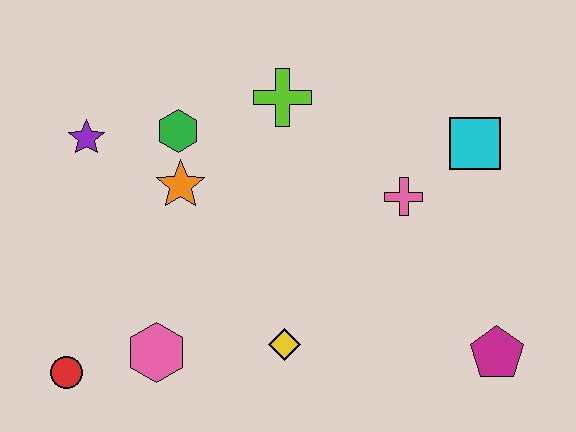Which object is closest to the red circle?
The pink hexagon is closest to the red circle.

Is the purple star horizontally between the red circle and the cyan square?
Yes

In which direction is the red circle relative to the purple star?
The red circle is below the purple star.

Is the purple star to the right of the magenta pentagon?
No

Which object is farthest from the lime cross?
The red circle is farthest from the lime cross.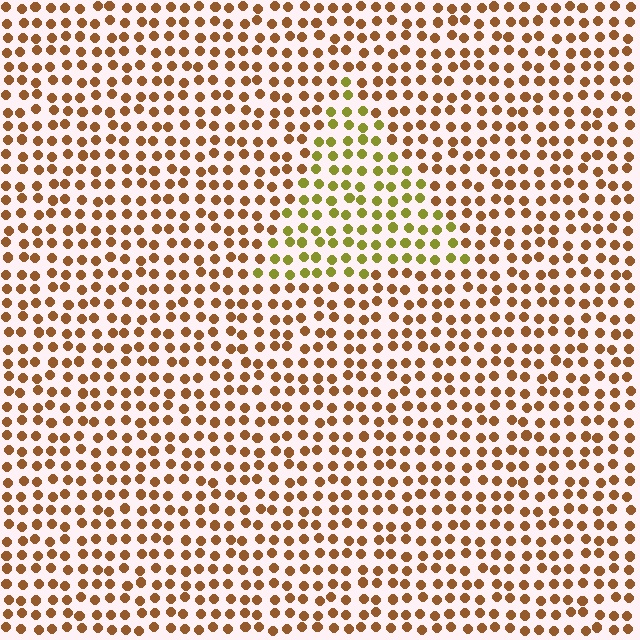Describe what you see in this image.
The image is filled with small brown elements in a uniform arrangement. A triangle-shaped region is visible where the elements are tinted to a slightly different hue, forming a subtle color boundary.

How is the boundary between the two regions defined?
The boundary is defined purely by a slight shift in hue (about 42 degrees). Spacing, size, and orientation are identical on both sides.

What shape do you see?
I see a triangle.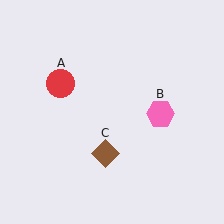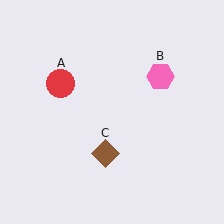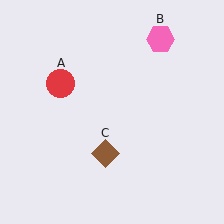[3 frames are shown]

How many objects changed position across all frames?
1 object changed position: pink hexagon (object B).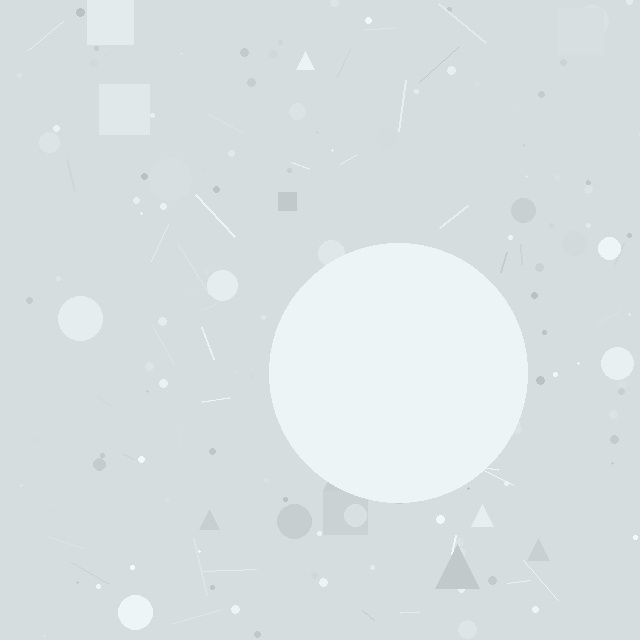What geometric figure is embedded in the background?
A circle is embedded in the background.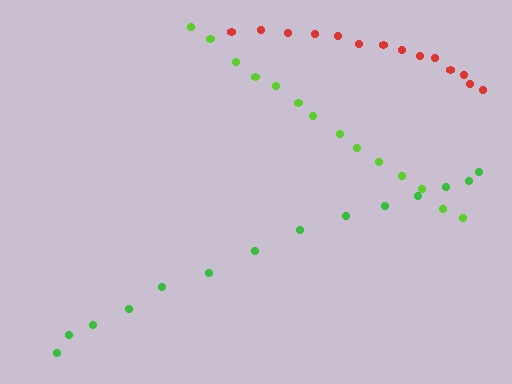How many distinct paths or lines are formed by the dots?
There are 3 distinct paths.